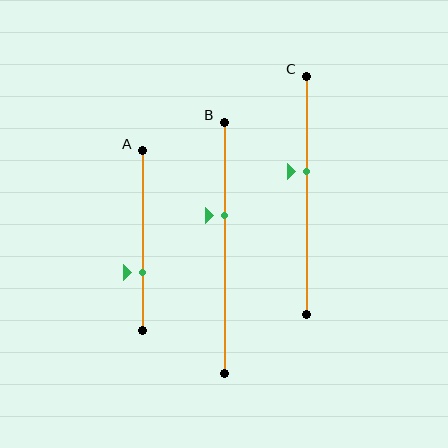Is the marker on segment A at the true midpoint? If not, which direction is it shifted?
No, the marker on segment A is shifted downward by about 18% of the segment length.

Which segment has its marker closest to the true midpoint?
Segment C has its marker closest to the true midpoint.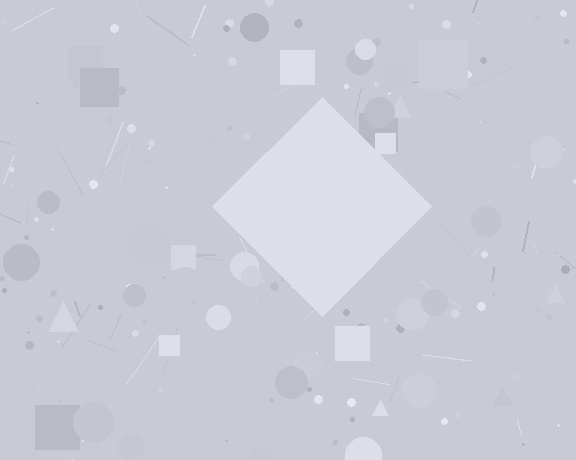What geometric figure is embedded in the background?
A diamond is embedded in the background.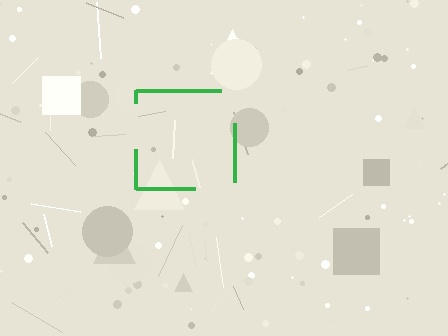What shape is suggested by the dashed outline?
The dashed outline suggests a square.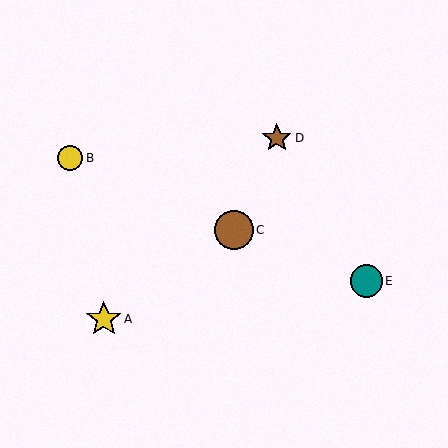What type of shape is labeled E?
Shape E is a teal circle.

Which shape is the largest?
The brown circle (labeled C) is the largest.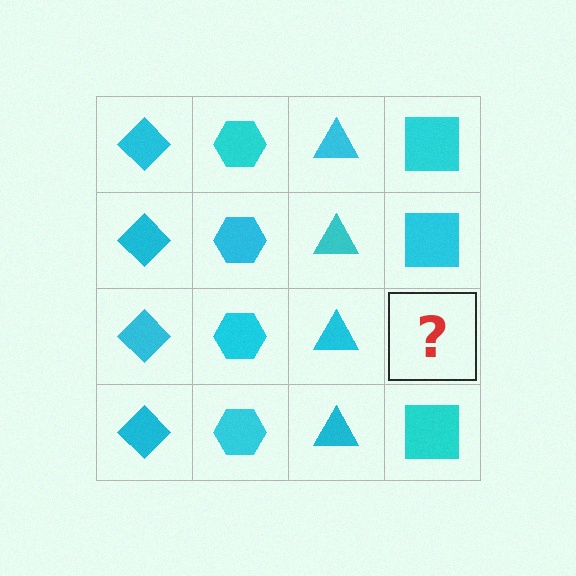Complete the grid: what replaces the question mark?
The question mark should be replaced with a cyan square.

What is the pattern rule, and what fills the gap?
The rule is that each column has a consistent shape. The gap should be filled with a cyan square.